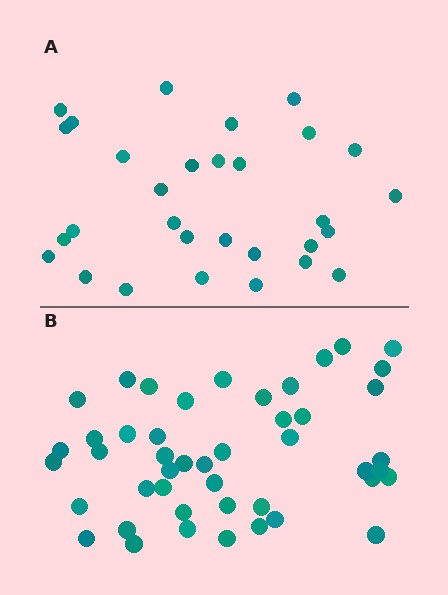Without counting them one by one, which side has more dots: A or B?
Region B (the bottom region) has more dots.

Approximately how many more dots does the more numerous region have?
Region B has approximately 15 more dots than region A.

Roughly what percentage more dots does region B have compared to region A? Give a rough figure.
About 55% more.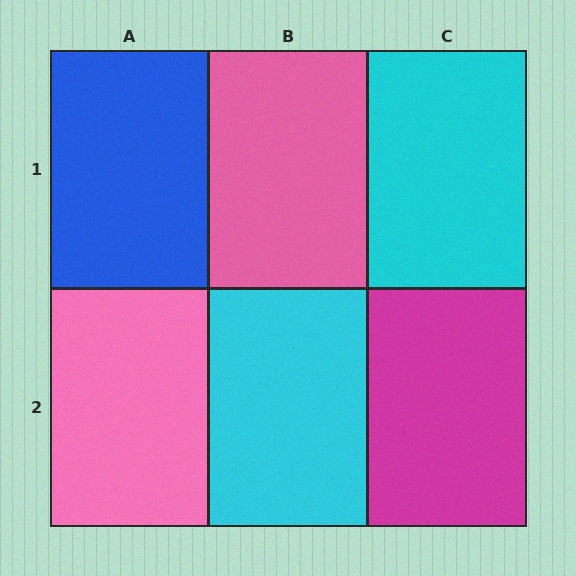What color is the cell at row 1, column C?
Cyan.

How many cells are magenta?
1 cell is magenta.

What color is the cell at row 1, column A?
Blue.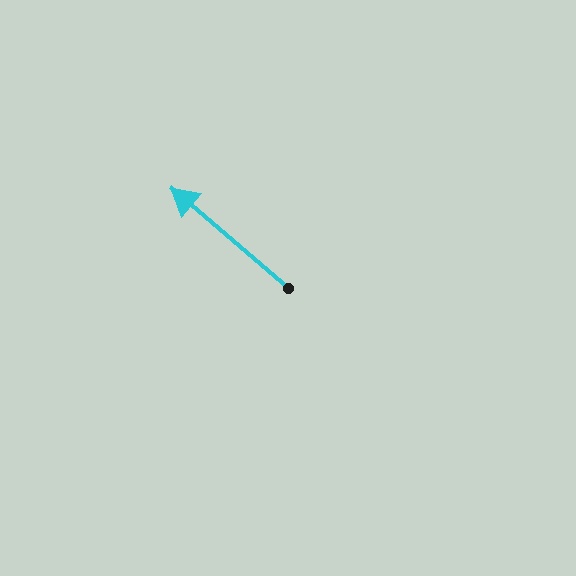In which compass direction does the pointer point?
Northwest.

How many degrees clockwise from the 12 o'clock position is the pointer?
Approximately 311 degrees.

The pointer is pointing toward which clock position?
Roughly 10 o'clock.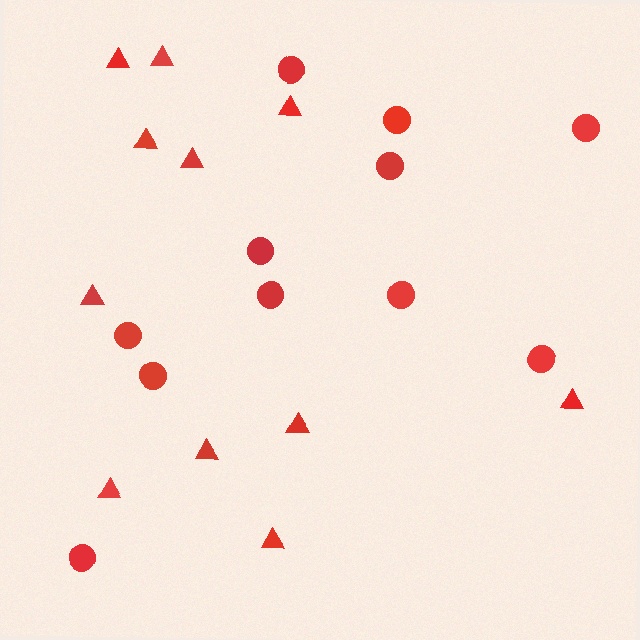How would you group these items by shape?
There are 2 groups: one group of circles (11) and one group of triangles (11).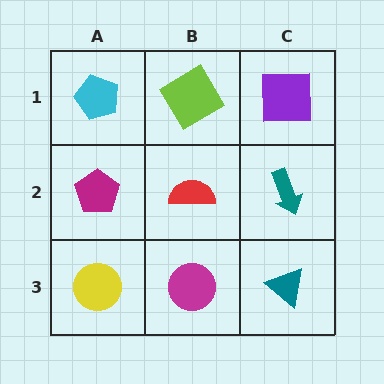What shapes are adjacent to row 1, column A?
A magenta pentagon (row 2, column A), a lime diamond (row 1, column B).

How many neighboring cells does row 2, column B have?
4.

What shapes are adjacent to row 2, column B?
A lime diamond (row 1, column B), a magenta circle (row 3, column B), a magenta pentagon (row 2, column A), a teal arrow (row 2, column C).